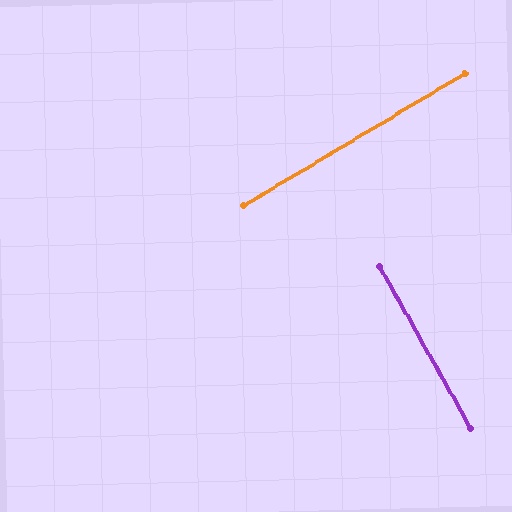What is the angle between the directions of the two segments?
Approximately 88 degrees.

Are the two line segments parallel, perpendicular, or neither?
Perpendicular — they meet at approximately 88°.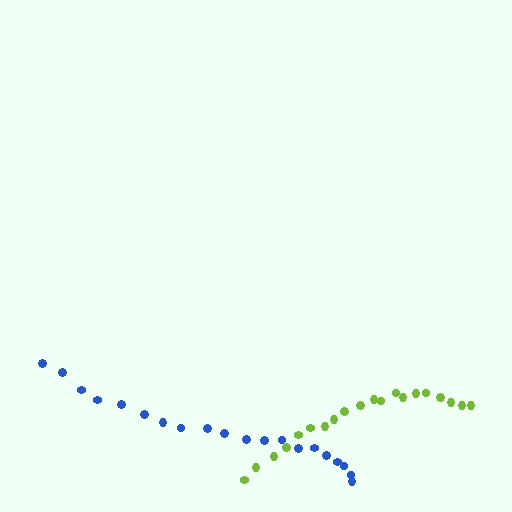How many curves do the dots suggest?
There are 2 distinct paths.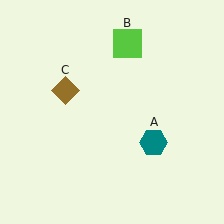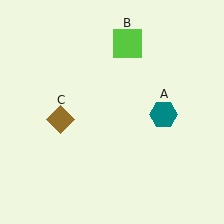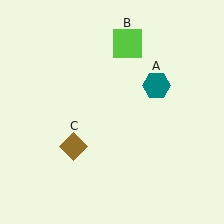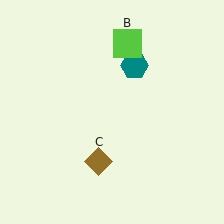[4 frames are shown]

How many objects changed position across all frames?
2 objects changed position: teal hexagon (object A), brown diamond (object C).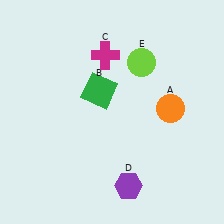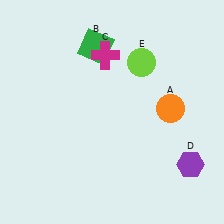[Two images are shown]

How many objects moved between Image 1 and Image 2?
2 objects moved between the two images.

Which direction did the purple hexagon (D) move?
The purple hexagon (D) moved right.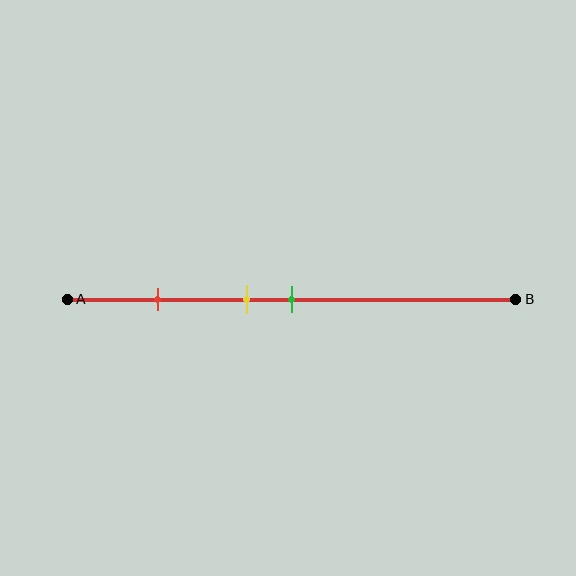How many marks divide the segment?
There are 3 marks dividing the segment.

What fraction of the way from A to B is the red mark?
The red mark is approximately 20% (0.2) of the way from A to B.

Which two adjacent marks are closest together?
The yellow and green marks are the closest adjacent pair.